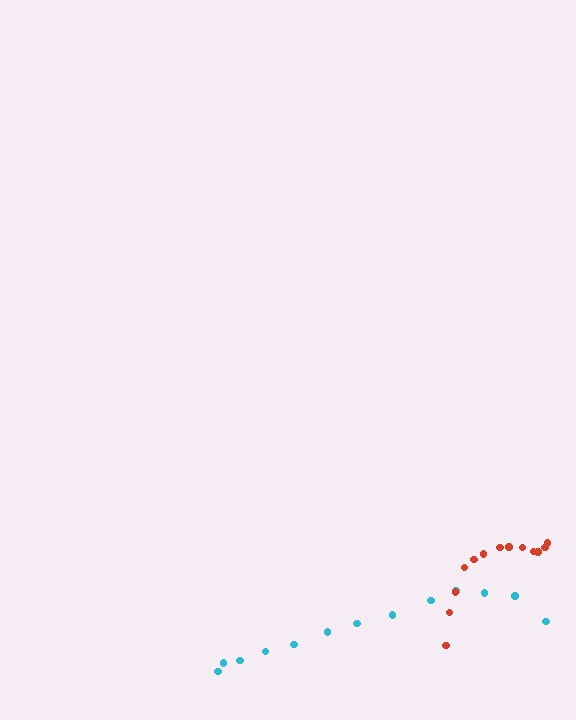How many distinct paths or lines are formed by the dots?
There are 2 distinct paths.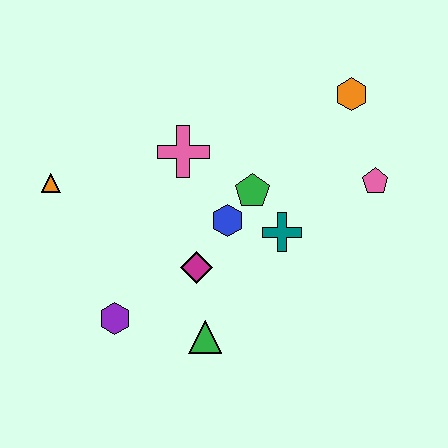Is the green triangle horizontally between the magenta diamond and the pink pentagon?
Yes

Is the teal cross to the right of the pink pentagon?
No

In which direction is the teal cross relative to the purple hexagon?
The teal cross is to the right of the purple hexagon.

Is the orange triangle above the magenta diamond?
Yes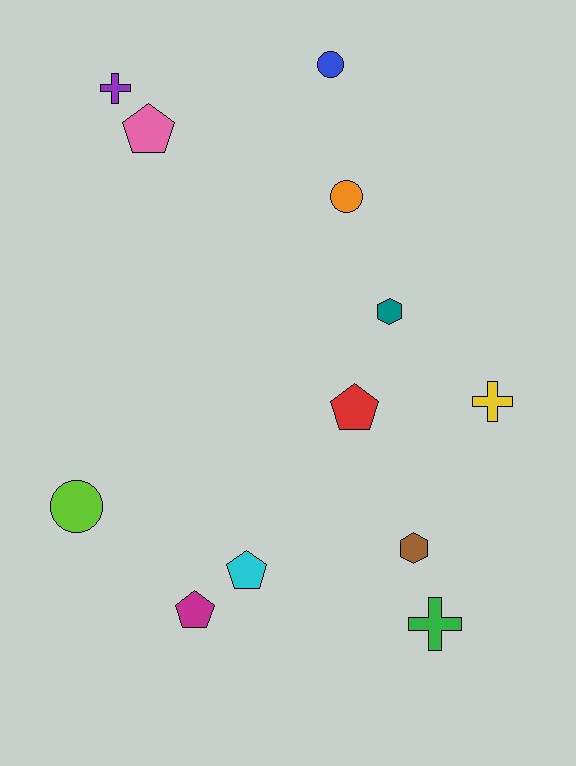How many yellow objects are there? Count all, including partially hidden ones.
There is 1 yellow object.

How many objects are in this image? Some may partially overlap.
There are 12 objects.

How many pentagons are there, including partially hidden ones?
There are 4 pentagons.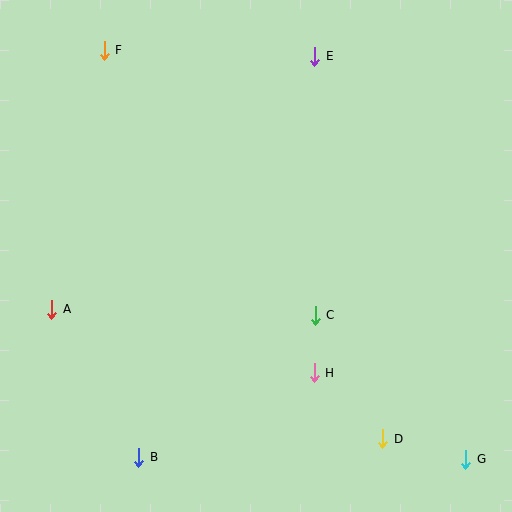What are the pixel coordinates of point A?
Point A is at (52, 309).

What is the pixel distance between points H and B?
The distance between H and B is 195 pixels.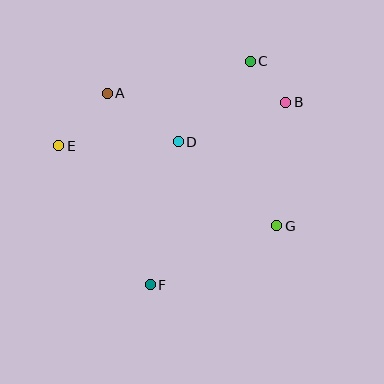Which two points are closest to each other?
Points B and C are closest to each other.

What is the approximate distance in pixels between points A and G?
The distance between A and G is approximately 215 pixels.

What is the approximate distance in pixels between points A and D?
The distance between A and D is approximately 86 pixels.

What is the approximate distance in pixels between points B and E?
The distance between B and E is approximately 231 pixels.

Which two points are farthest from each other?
Points C and F are farthest from each other.